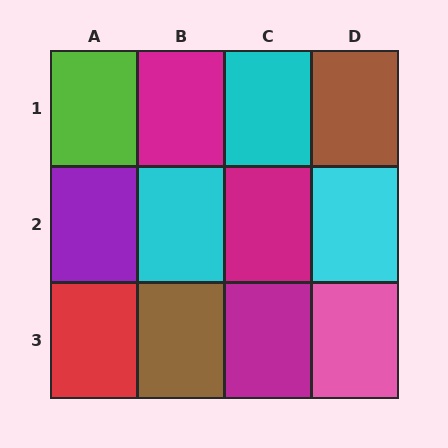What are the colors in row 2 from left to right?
Purple, cyan, magenta, cyan.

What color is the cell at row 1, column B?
Magenta.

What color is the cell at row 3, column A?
Red.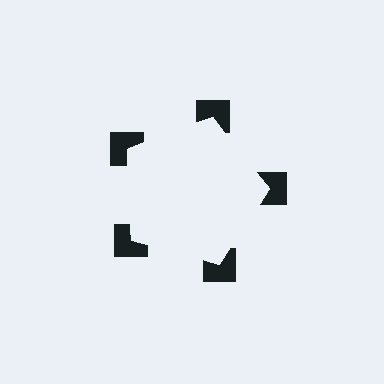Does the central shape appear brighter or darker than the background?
It typically appears slightly brighter than the background, even though no actual brightness change is drawn.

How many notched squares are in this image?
There are 5 — one at each vertex of the illusory pentagon.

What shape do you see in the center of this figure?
An illusory pentagon — its edges are inferred from the aligned wedge cuts in the notched squares, not physically drawn.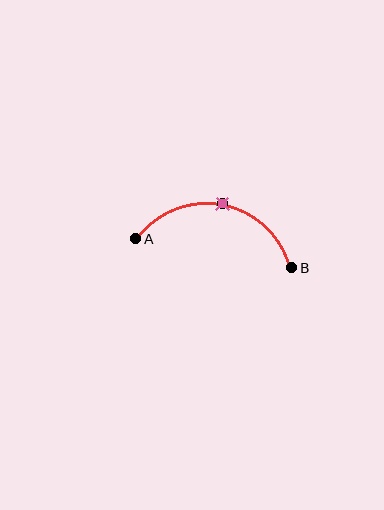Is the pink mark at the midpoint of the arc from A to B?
Yes. The pink mark lies on the arc at equal arc-length from both A and B — it is the arc midpoint.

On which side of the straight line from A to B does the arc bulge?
The arc bulges above the straight line connecting A and B.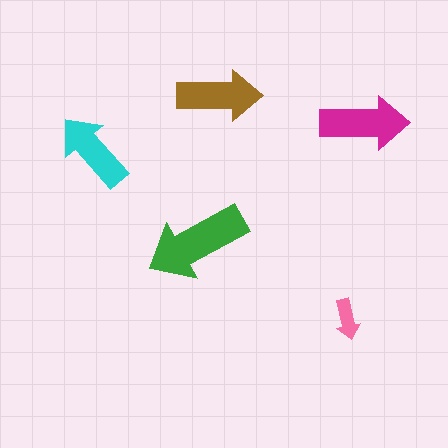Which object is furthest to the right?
The magenta arrow is rightmost.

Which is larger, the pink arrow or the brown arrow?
The brown one.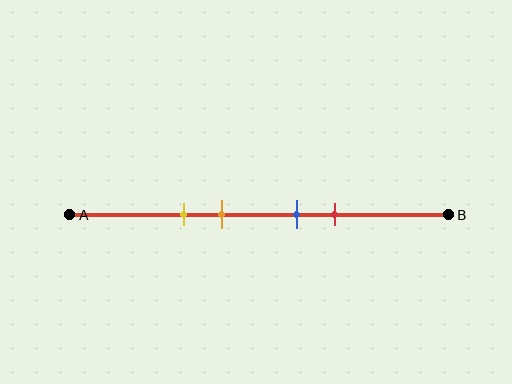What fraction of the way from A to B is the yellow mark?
The yellow mark is approximately 30% (0.3) of the way from A to B.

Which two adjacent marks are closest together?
The blue and red marks are the closest adjacent pair.